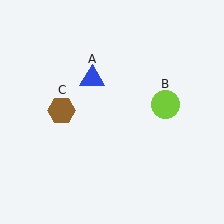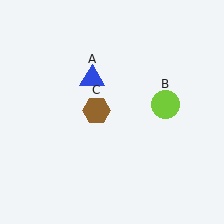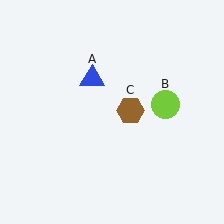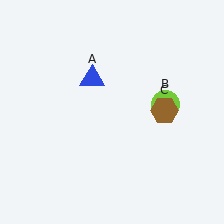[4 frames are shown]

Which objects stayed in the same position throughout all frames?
Blue triangle (object A) and lime circle (object B) remained stationary.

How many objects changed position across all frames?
1 object changed position: brown hexagon (object C).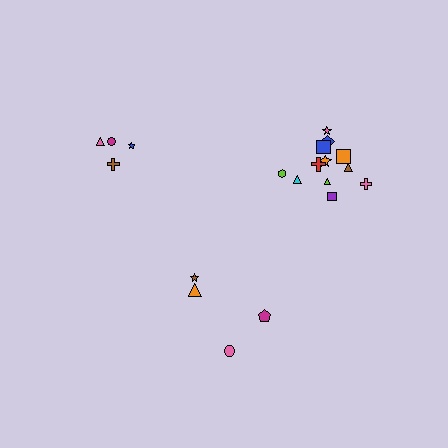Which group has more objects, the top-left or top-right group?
The top-right group.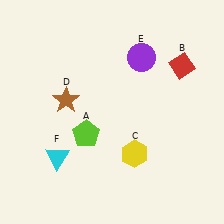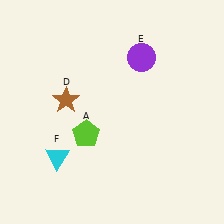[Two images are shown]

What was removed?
The red diamond (B), the yellow hexagon (C) were removed in Image 2.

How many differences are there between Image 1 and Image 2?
There are 2 differences between the two images.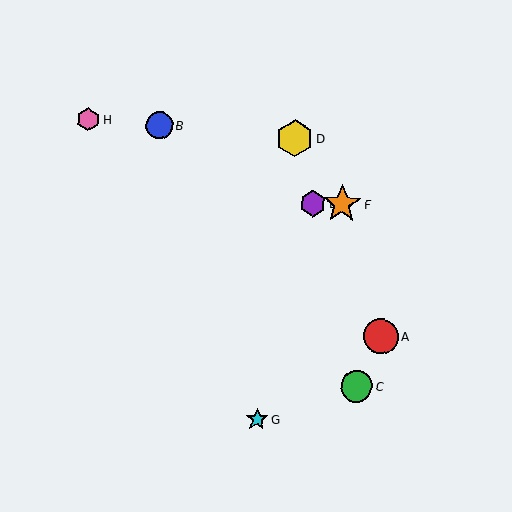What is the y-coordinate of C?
Object C is at y≈386.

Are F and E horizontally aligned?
Yes, both are at y≈204.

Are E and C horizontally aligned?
No, E is at y≈203 and C is at y≈386.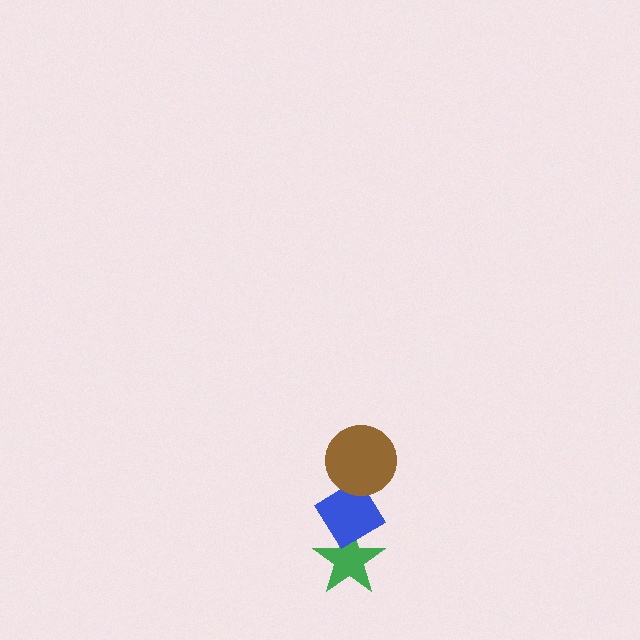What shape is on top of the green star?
The blue diamond is on top of the green star.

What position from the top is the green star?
The green star is 3rd from the top.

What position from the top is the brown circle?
The brown circle is 1st from the top.